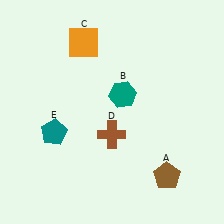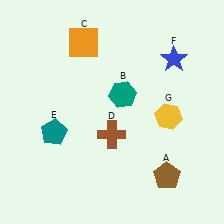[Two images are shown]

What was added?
A blue star (F), a yellow hexagon (G) were added in Image 2.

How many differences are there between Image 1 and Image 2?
There are 2 differences between the two images.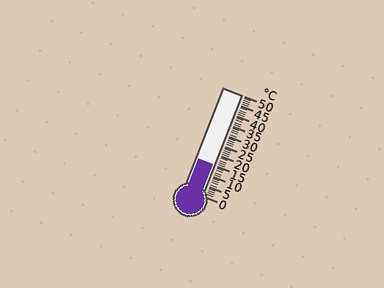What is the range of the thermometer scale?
The thermometer scale ranges from 0°C to 50°C.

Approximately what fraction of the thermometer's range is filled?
The thermometer is filled to approximately 30% of its range.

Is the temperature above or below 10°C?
The temperature is above 10°C.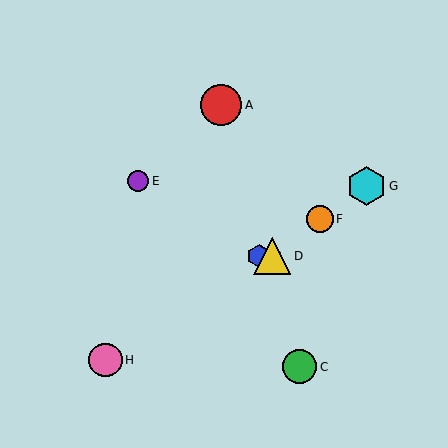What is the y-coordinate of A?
Object A is at y≈105.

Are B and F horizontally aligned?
No, B is at y≈256 and F is at y≈219.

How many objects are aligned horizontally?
2 objects (B, D) are aligned horizontally.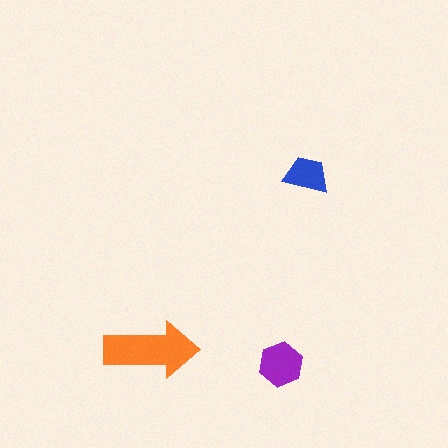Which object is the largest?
The orange arrow.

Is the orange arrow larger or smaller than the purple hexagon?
Larger.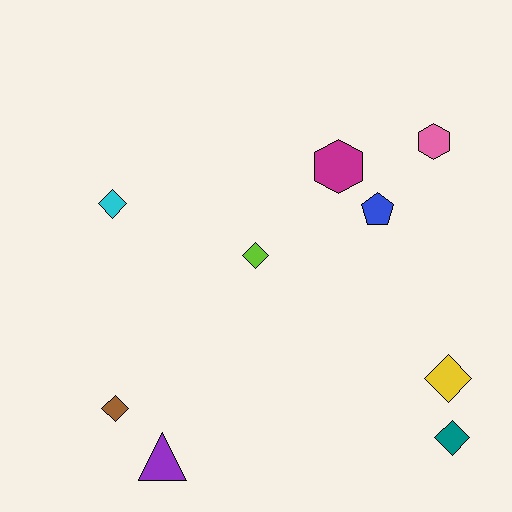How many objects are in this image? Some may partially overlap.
There are 9 objects.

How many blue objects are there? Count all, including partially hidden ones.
There is 1 blue object.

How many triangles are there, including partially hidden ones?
There is 1 triangle.